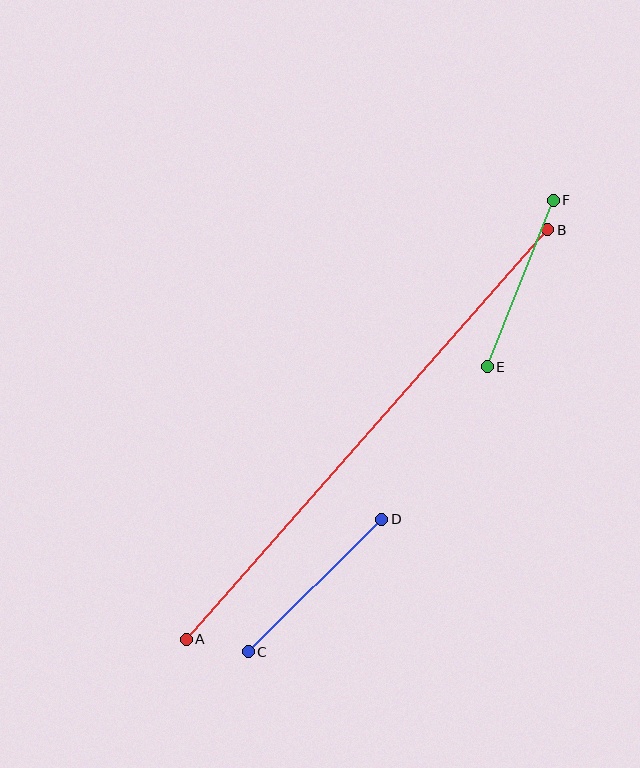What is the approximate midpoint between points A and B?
The midpoint is at approximately (367, 434) pixels.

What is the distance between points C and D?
The distance is approximately 188 pixels.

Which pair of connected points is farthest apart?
Points A and B are farthest apart.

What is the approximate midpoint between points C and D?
The midpoint is at approximately (315, 585) pixels.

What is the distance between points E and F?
The distance is approximately 179 pixels.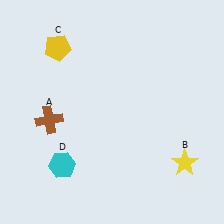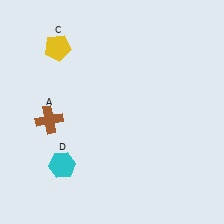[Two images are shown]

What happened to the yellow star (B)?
The yellow star (B) was removed in Image 2. It was in the bottom-right area of Image 1.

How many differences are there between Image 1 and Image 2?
There is 1 difference between the two images.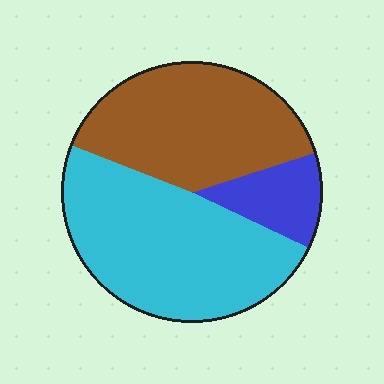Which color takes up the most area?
Cyan, at roughly 50%.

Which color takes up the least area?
Blue, at roughly 10%.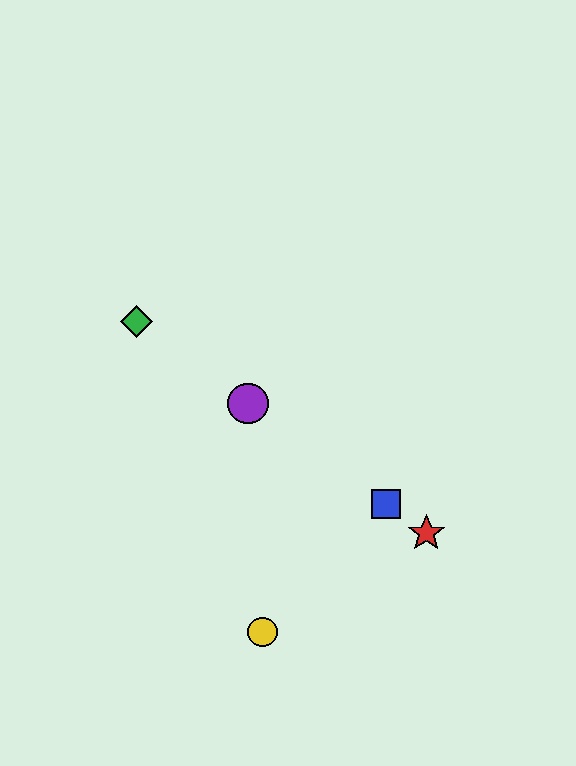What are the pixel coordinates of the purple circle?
The purple circle is at (248, 404).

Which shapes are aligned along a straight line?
The red star, the blue square, the green diamond, the purple circle are aligned along a straight line.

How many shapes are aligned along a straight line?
4 shapes (the red star, the blue square, the green diamond, the purple circle) are aligned along a straight line.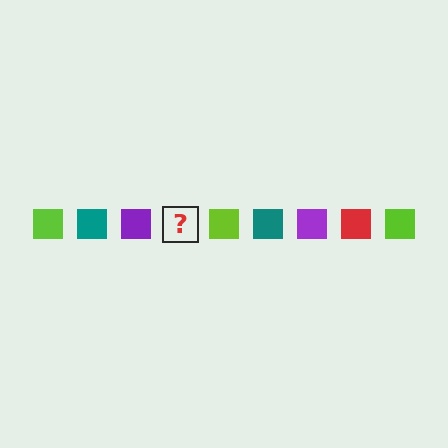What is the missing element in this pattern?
The missing element is a red square.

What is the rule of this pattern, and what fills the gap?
The rule is that the pattern cycles through lime, teal, purple, red squares. The gap should be filled with a red square.